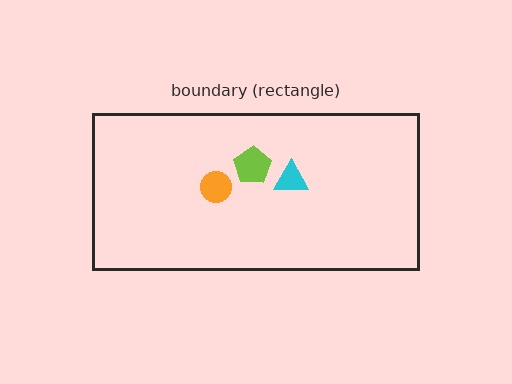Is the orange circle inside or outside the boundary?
Inside.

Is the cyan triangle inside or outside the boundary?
Inside.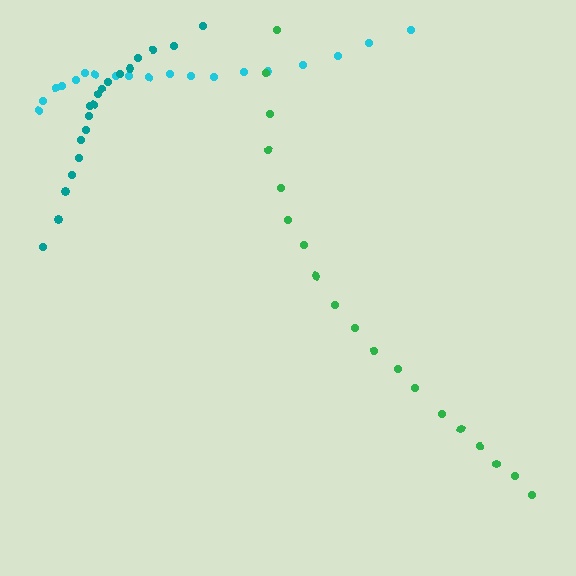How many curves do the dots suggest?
There are 3 distinct paths.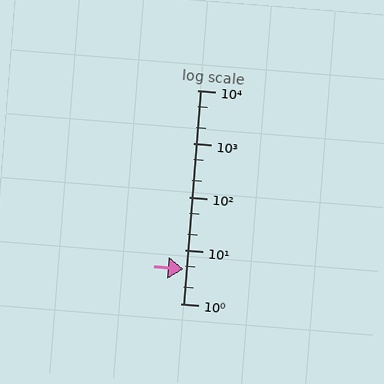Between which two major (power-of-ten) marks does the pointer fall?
The pointer is between 1 and 10.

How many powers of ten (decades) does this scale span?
The scale spans 4 decades, from 1 to 10000.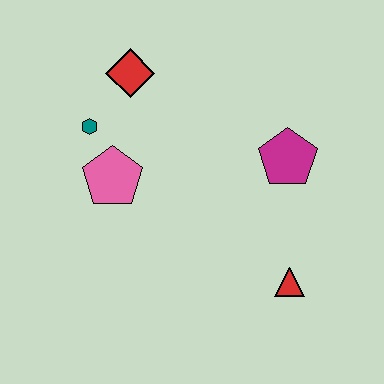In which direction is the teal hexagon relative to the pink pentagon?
The teal hexagon is above the pink pentagon.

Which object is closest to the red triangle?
The magenta pentagon is closest to the red triangle.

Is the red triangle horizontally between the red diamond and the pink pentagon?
No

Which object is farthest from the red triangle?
The red diamond is farthest from the red triangle.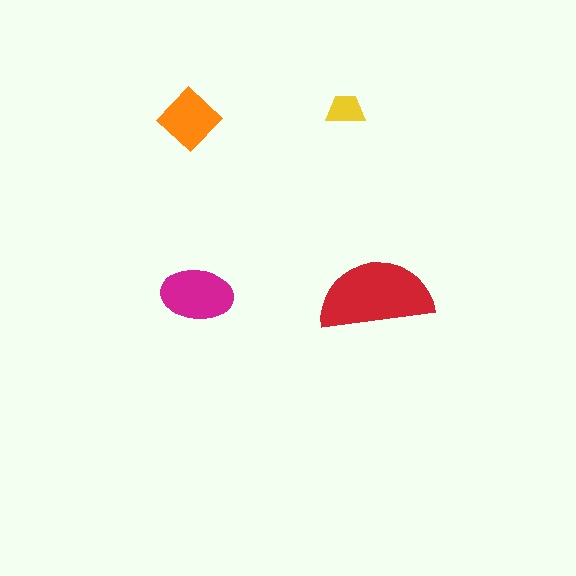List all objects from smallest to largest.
The yellow trapezoid, the orange diamond, the magenta ellipse, the red semicircle.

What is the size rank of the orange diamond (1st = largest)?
3rd.